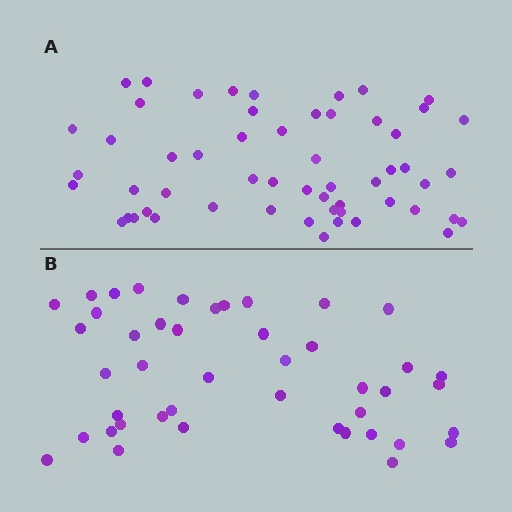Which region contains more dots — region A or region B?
Region A (the top region) has more dots.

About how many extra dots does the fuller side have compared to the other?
Region A has roughly 12 or so more dots than region B.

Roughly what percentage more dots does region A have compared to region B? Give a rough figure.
About 25% more.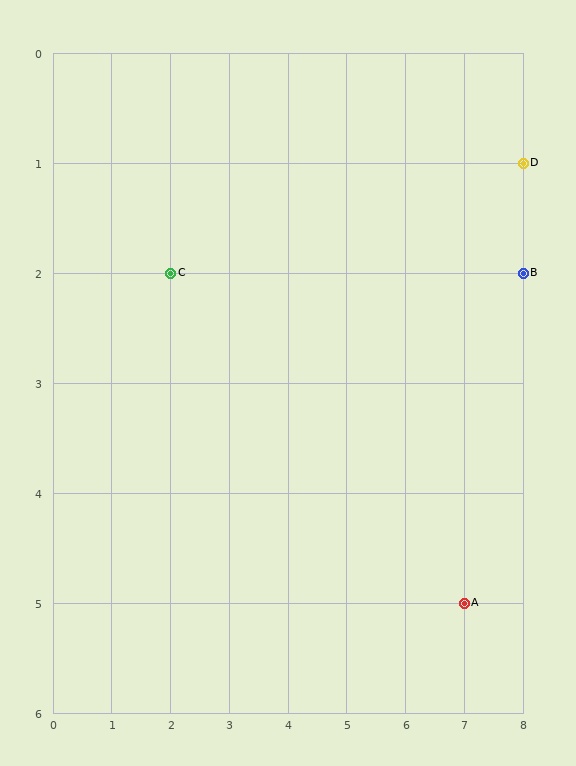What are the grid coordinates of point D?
Point D is at grid coordinates (8, 1).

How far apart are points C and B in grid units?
Points C and B are 6 columns apart.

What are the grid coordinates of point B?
Point B is at grid coordinates (8, 2).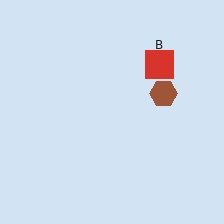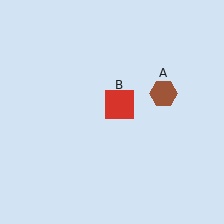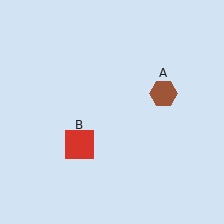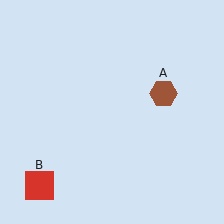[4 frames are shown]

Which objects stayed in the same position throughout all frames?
Brown hexagon (object A) remained stationary.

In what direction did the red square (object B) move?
The red square (object B) moved down and to the left.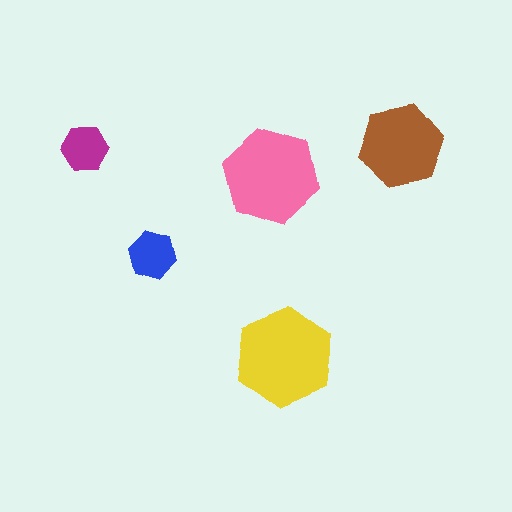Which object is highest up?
The magenta hexagon is topmost.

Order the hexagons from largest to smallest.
the yellow one, the pink one, the brown one, the blue one, the magenta one.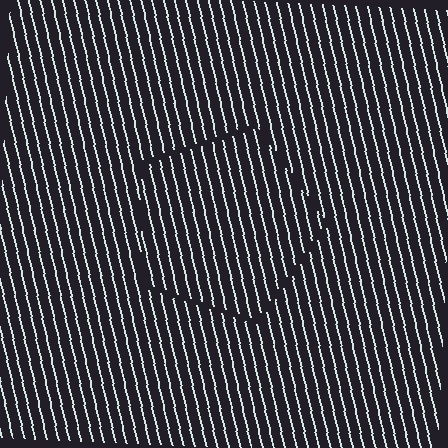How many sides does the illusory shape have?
5 sides — the line-ends trace a pentagon.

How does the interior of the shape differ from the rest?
The interior of the shape contains the same grating, shifted by half a period — the contour is defined by the phase discontinuity where line-ends from the inner and outer gratings abut.